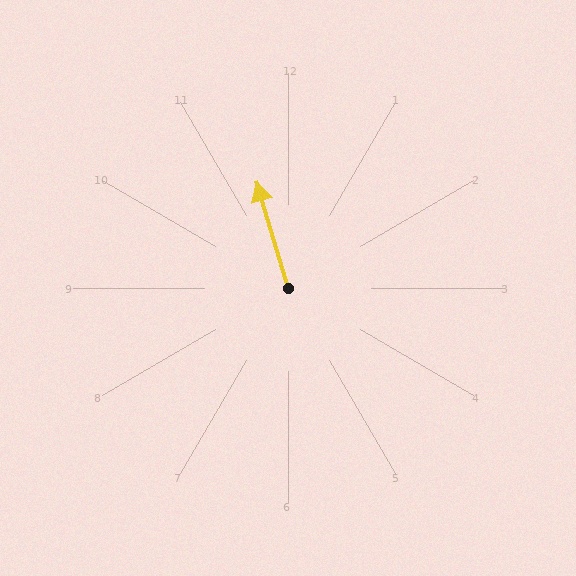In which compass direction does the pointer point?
North.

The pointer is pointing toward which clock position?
Roughly 11 o'clock.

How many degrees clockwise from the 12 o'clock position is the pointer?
Approximately 344 degrees.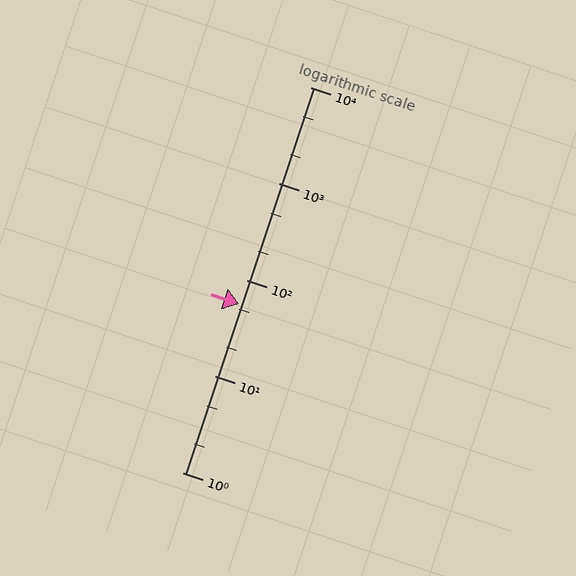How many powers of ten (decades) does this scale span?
The scale spans 4 decades, from 1 to 10000.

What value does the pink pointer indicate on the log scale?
The pointer indicates approximately 56.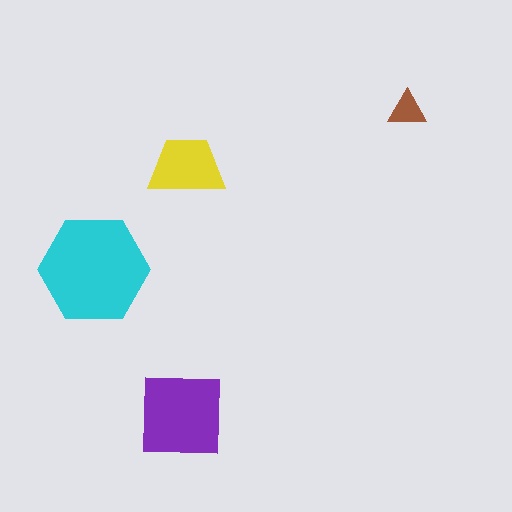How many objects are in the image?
There are 4 objects in the image.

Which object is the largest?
The cyan hexagon.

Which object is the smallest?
The brown triangle.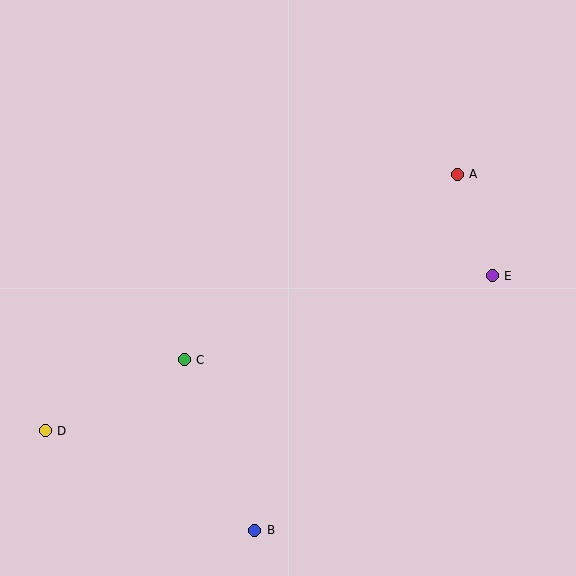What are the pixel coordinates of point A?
Point A is at (457, 174).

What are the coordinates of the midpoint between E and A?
The midpoint between E and A is at (475, 225).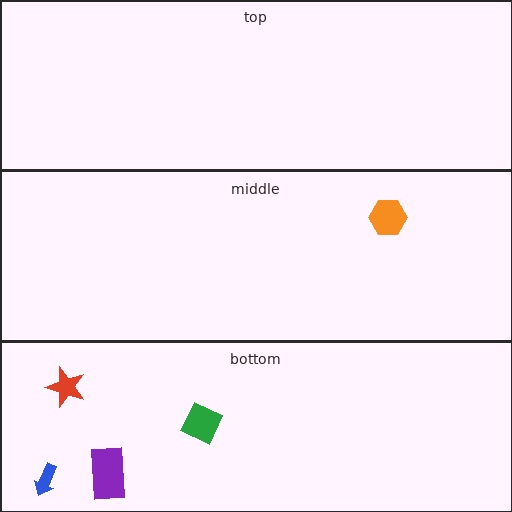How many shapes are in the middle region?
1.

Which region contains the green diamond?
The bottom region.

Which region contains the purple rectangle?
The bottom region.